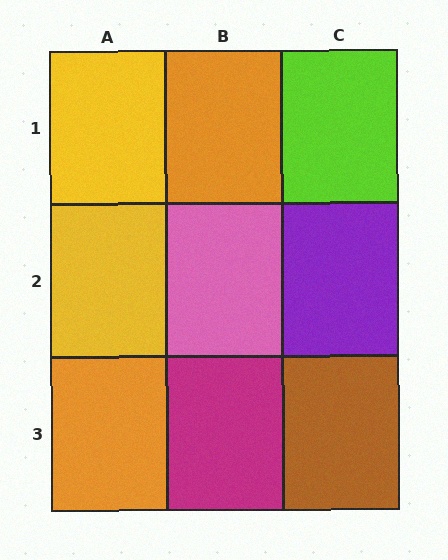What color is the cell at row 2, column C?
Purple.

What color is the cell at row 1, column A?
Yellow.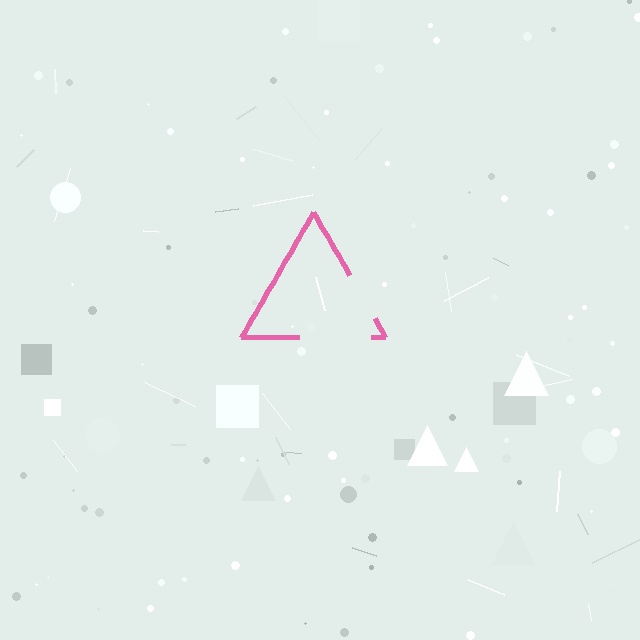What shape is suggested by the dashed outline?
The dashed outline suggests a triangle.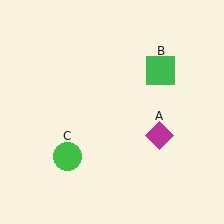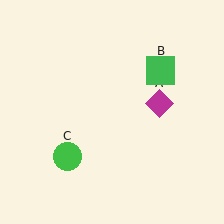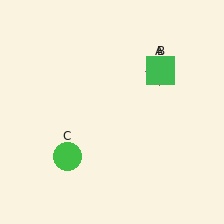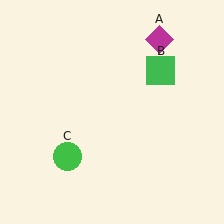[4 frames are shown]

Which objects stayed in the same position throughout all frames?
Green square (object B) and green circle (object C) remained stationary.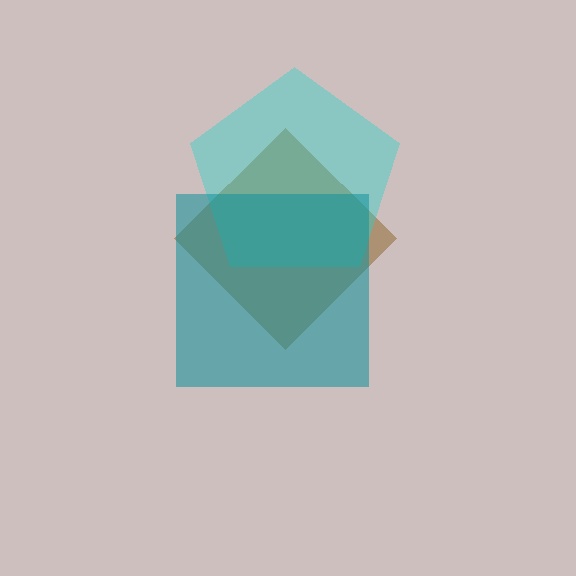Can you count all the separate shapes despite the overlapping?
Yes, there are 3 separate shapes.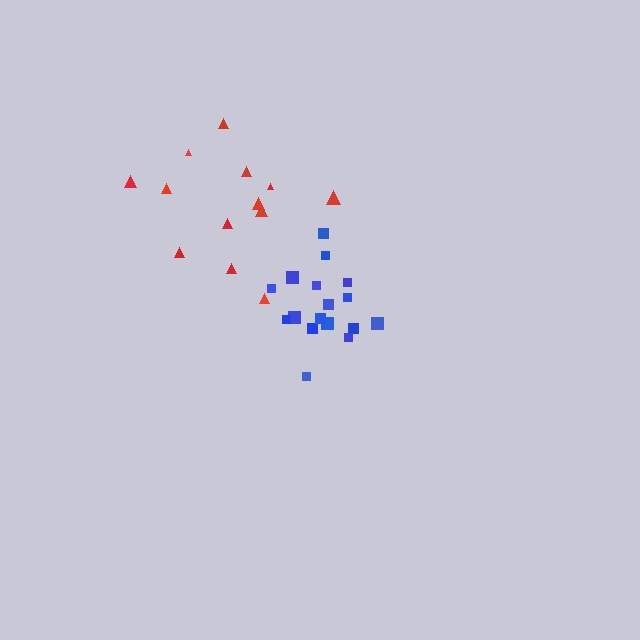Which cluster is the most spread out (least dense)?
Red.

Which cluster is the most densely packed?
Blue.